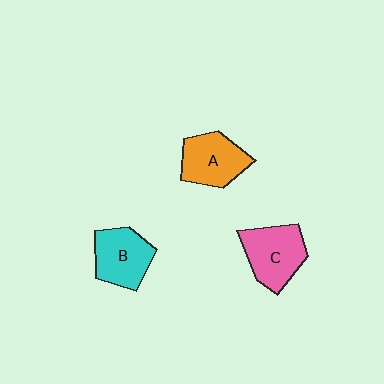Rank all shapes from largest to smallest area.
From largest to smallest: C (pink), B (cyan), A (orange).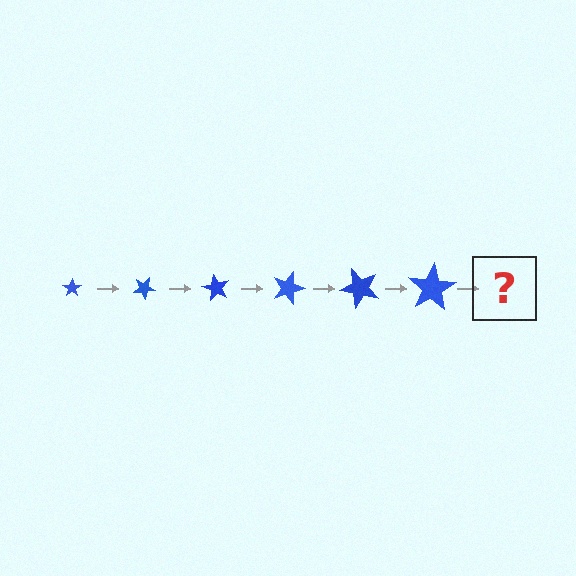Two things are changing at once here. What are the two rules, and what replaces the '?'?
The two rules are that the star grows larger each step and it rotates 30 degrees each step. The '?' should be a star, larger than the previous one and rotated 180 degrees from the start.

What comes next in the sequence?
The next element should be a star, larger than the previous one and rotated 180 degrees from the start.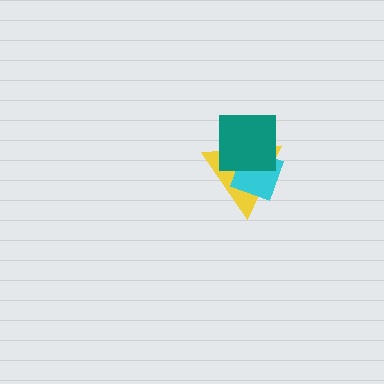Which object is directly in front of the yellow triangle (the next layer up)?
The cyan diamond is directly in front of the yellow triangle.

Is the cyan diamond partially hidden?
Yes, it is partially covered by another shape.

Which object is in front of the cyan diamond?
The teal square is in front of the cyan diamond.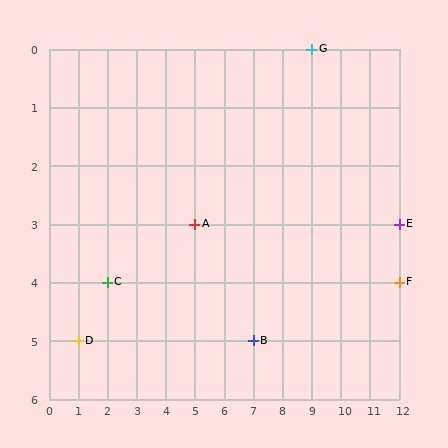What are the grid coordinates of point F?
Point F is at grid coordinates (12, 4).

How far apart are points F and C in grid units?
Points F and C are 10 columns apart.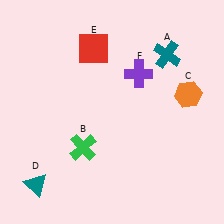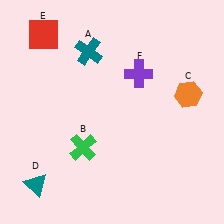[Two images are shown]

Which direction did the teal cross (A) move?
The teal cross (A) moved left.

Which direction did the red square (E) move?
The red square (E) moved left.